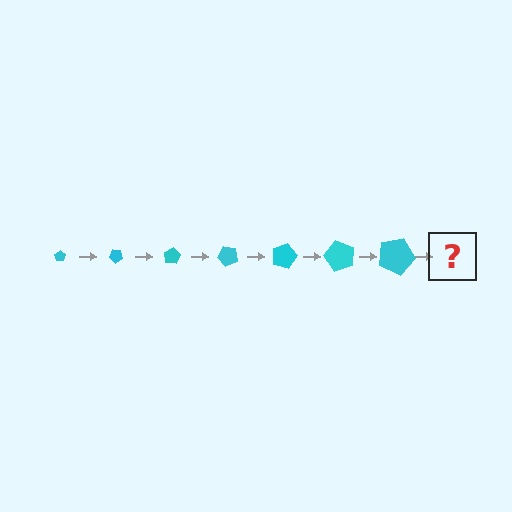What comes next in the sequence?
The next element should be a pentagon, larger than the previous one and rotated 280 degrees from the start.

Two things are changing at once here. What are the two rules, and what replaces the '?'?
The two rules are that the pentagon grows larger each step and it rotates 40 degrees each step. The '?' should be a pentagon, larger than the previous one and rotated 280 degrees from the start.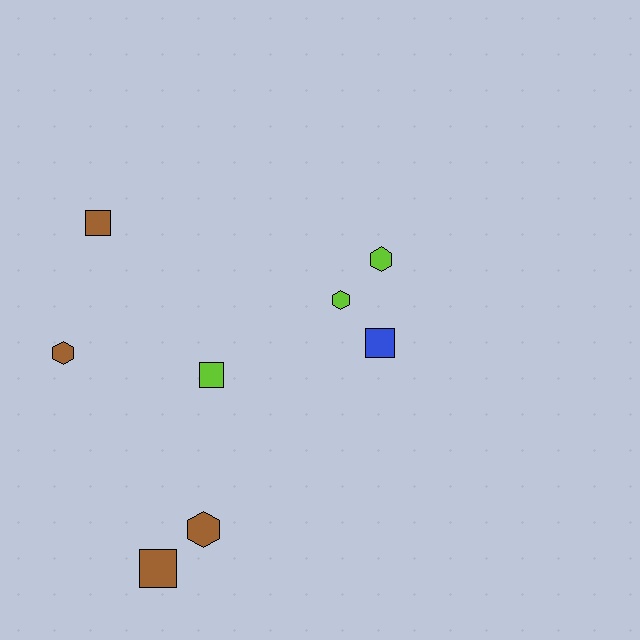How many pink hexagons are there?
There are no pink hexagons.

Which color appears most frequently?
Brown, with 4 objects.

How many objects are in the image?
There are 8 objects.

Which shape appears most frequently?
Square, with 4 objects.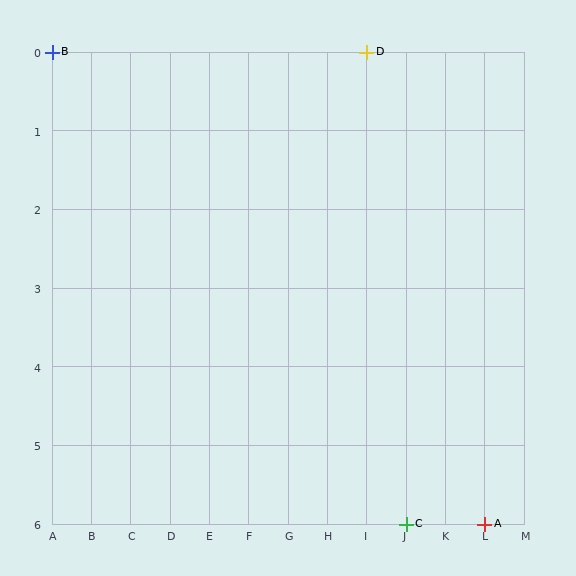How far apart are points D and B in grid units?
Points D and B are 8 columns apart.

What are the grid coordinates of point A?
Point A is at grid coordinates (L, 6).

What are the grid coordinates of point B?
Point B is at grid coordinates (A, 0).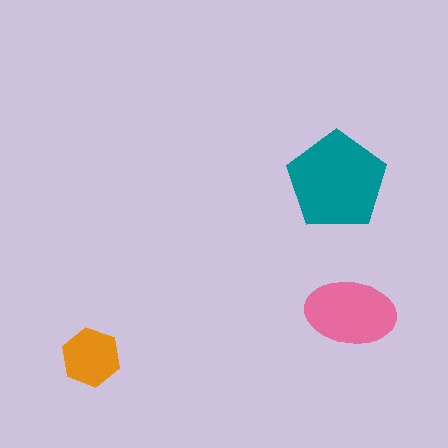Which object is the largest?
The teal pentagon.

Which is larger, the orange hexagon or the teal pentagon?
The teal pentagon.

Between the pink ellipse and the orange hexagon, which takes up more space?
The pink ellipse.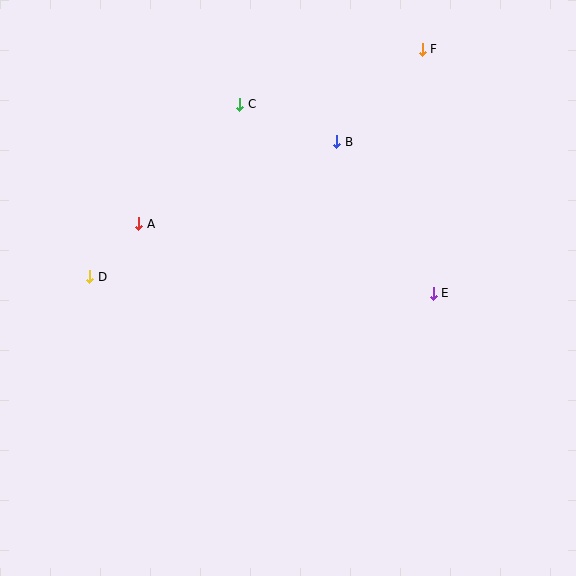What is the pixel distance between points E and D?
The distance between E and D is 344 pixels.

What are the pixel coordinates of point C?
Point C is at (240, 104).